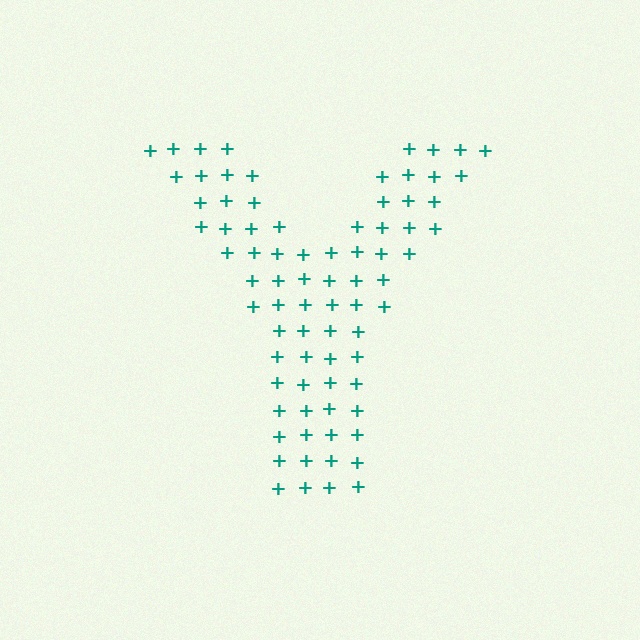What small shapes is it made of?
It is made of small plus signs.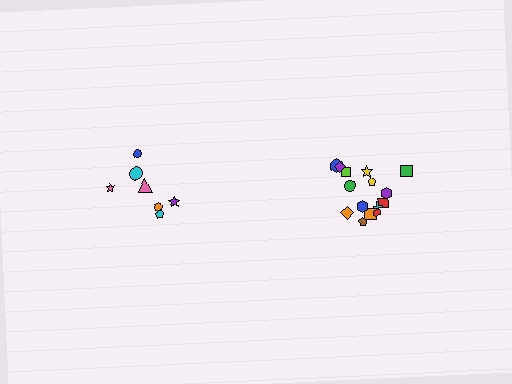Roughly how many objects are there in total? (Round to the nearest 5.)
Roughly 20 objects in total.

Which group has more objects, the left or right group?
The right group.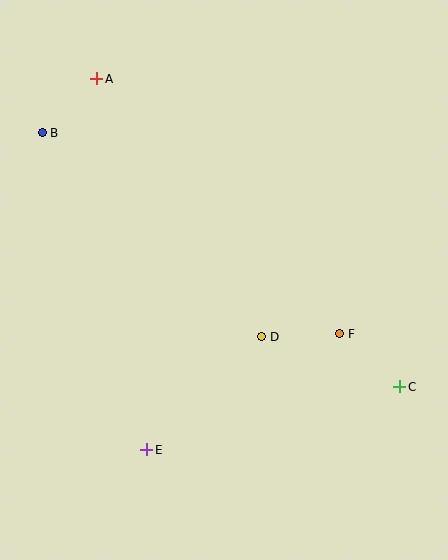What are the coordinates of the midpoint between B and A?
The midpoint between B and A is at (69, 106).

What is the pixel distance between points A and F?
The distance between A and F is 352 pixels.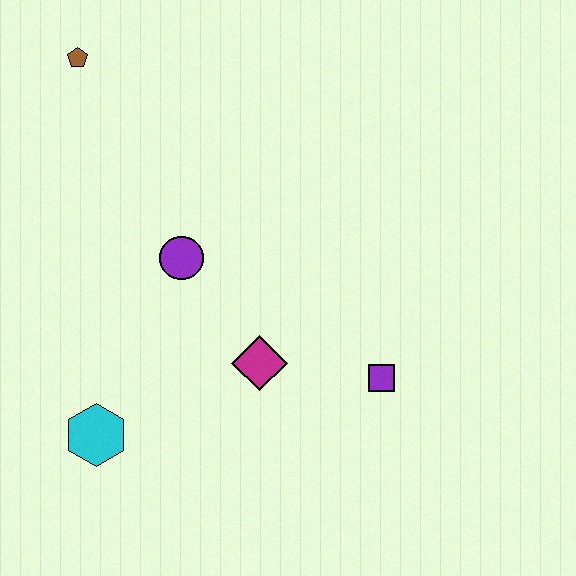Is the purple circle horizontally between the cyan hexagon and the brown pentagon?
No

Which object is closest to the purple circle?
The magenta diamond is closest to the purple circle.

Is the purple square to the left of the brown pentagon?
No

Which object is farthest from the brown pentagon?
The purple square is farthest from the brown pentagon.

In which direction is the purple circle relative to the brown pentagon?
The purple circle is below the brown pentagon.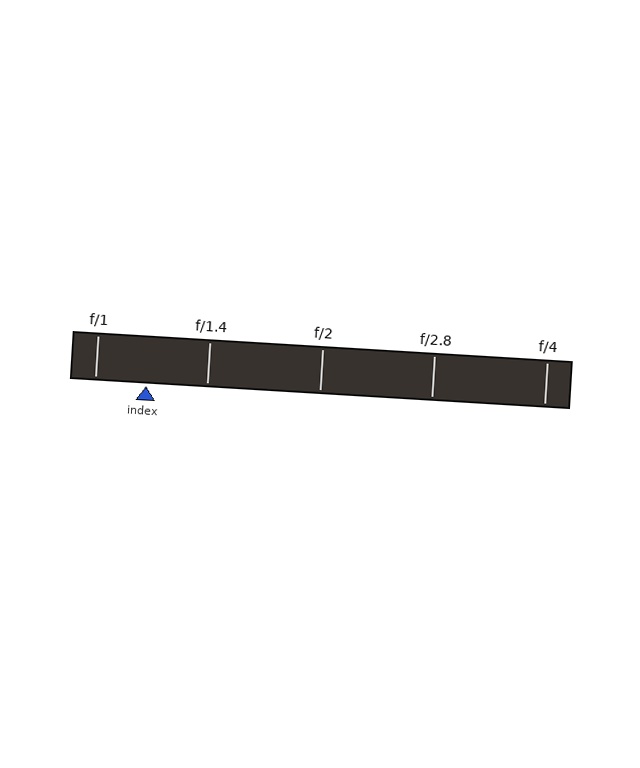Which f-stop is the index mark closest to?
The index mark is closest to f/1.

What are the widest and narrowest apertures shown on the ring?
The widest aperture shown is f/1 and the narrowest is f/4.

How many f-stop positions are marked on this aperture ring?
There are 5 f-stop positions marked.